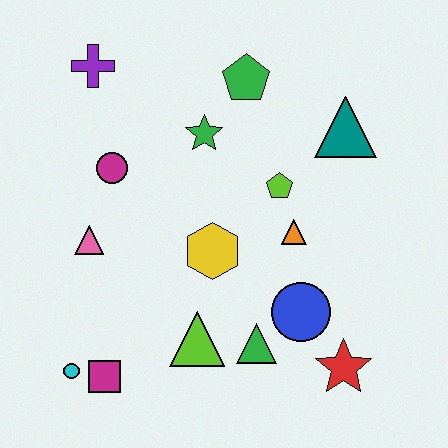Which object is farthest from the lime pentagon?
The cyan circle is farthest from the lime pentagon.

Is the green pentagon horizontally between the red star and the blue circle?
No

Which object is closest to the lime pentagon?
The orange triangle is closest to the lime pentagon.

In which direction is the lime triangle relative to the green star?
The lime triangle is below the green star.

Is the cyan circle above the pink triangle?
No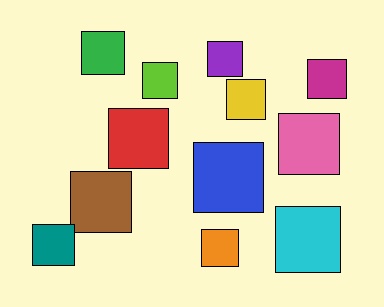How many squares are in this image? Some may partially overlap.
There are 12 squares.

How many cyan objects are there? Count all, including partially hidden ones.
There is 1 cyan object.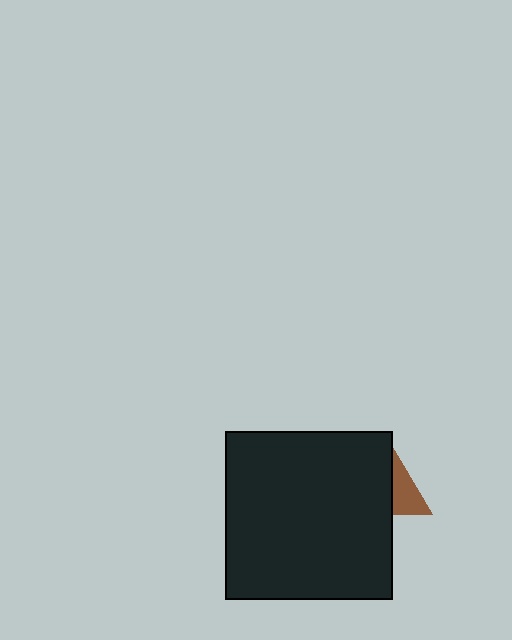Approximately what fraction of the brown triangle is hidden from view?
Roughly 66% of the brown triangle is hidden behind the black square.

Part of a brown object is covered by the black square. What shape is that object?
It is a triangle.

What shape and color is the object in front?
The object in front is a black square.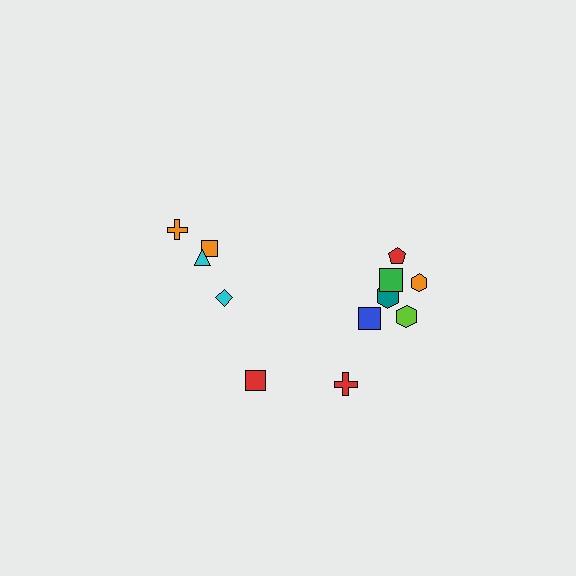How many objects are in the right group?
There are 7 objects.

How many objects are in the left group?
There are 5 objects.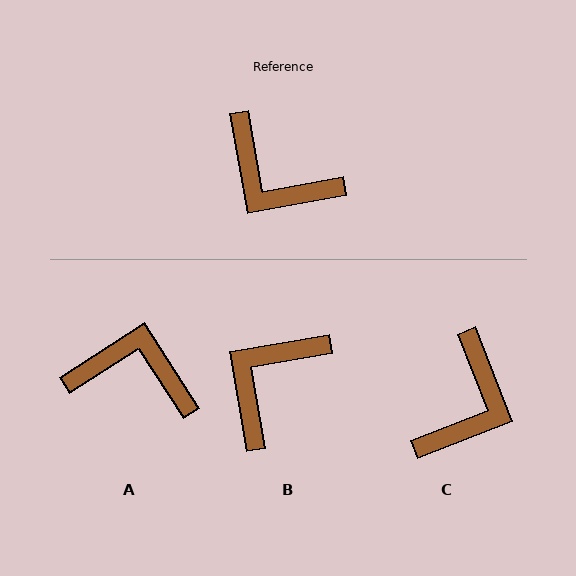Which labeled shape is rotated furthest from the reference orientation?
A, about 158 degrees away.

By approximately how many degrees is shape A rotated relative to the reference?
Approximately 158 degrees clockwise.